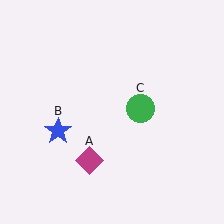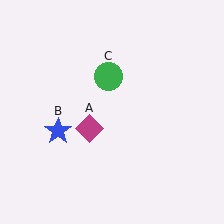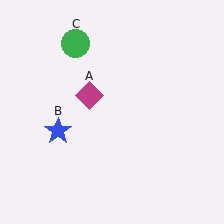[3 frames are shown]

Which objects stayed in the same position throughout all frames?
Blue star (object B) remained stationary.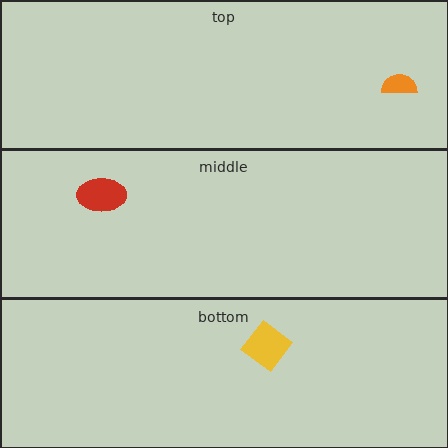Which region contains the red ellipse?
The middle region.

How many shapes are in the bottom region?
1.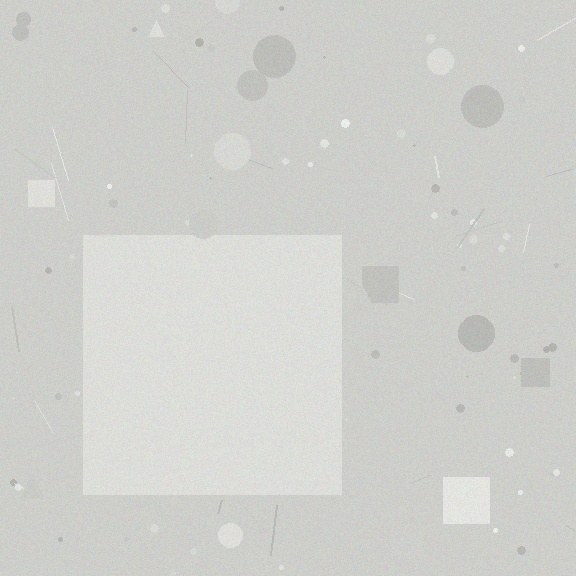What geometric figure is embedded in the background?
A square is embedded in the background.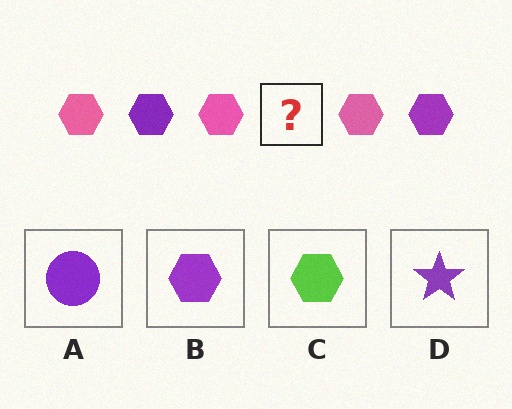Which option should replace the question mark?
Option B.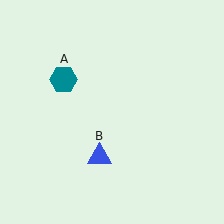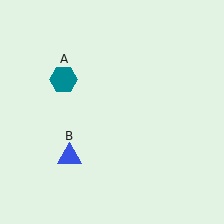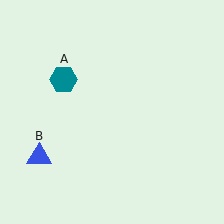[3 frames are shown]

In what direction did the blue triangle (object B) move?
The blue triangle (object B) moved left.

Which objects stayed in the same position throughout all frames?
Teal hexagon (object A) remained stationary.